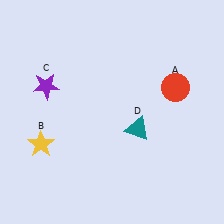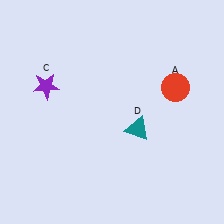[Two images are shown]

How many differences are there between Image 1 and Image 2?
There is 1 difference between the two images.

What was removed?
The yellow star (B) was removed in Image 2.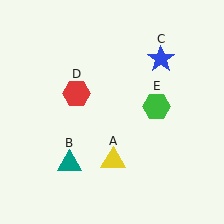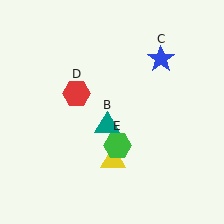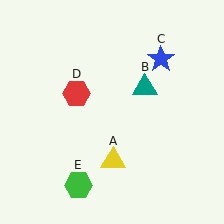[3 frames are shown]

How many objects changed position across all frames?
2 objects changed position: teal triangle (object B), green hexagon (object E).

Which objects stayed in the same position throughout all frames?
Yellow triangle (object A) and blue star (object C) and red hexagon (object D) remained stationary.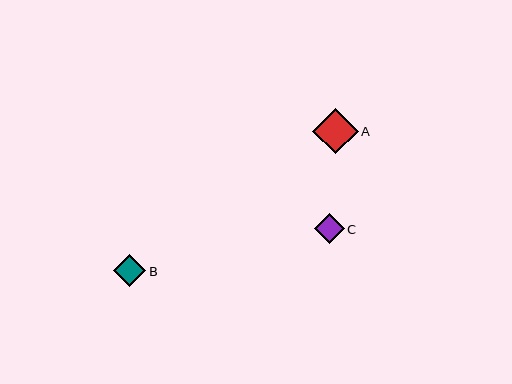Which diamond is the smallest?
Diamond C is the smallest with a size of approximately 30 pixels.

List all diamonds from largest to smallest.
From largest to smallest: A, B, C.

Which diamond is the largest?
Diamond A is the largest with a size of approximately 46 pixels.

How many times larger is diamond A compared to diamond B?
Diamond A is approximately 1.4 times the size of diamond B.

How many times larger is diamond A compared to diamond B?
Diamond A is approximately 1.4 times the size of diamond B.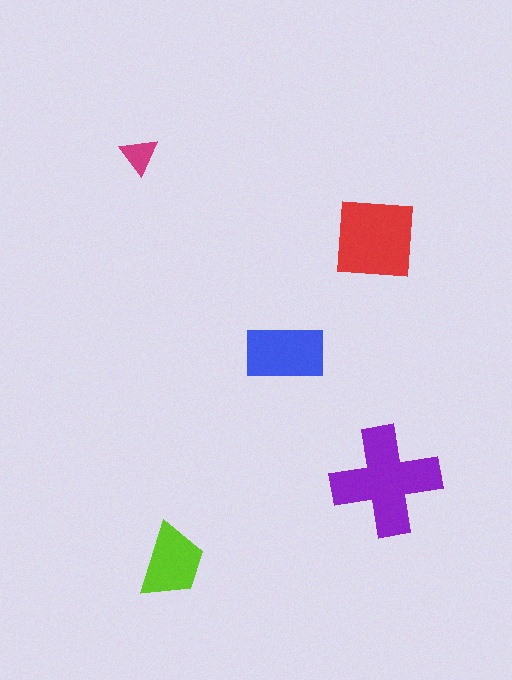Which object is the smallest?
The magenta triangle.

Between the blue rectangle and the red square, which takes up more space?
The red square.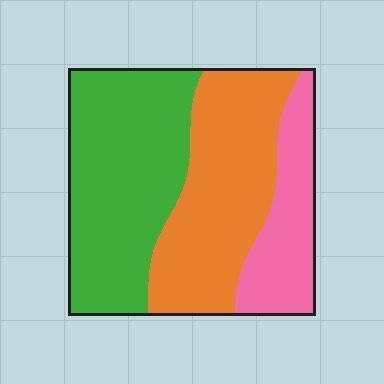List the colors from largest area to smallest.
From largest to smallest: green, orange, pink.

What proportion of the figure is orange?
Orange covers around 35% of the figure.